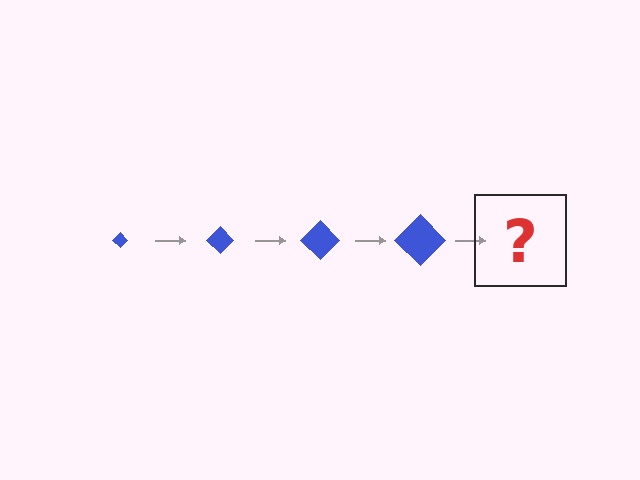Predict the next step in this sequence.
The next step is a blue diamond, larger than the previous one.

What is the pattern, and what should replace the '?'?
The pattern is that the diamond gets progressively larger each step. The '?' should be a blue diamond, larger than the previous one.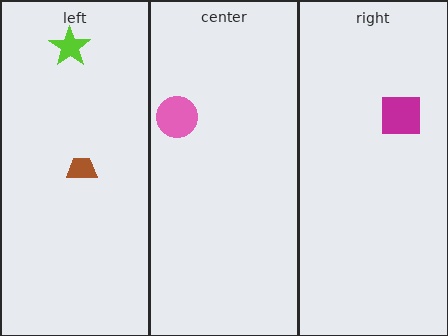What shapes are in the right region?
The magenta square.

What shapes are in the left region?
The brown trapezoid, the lime star.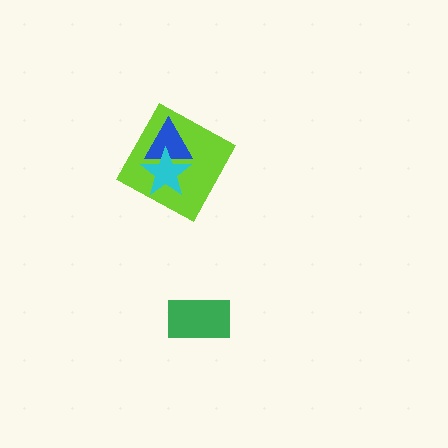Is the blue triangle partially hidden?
Yes, it is partially covered by another shape.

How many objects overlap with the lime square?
2 objects overlap with the lime square.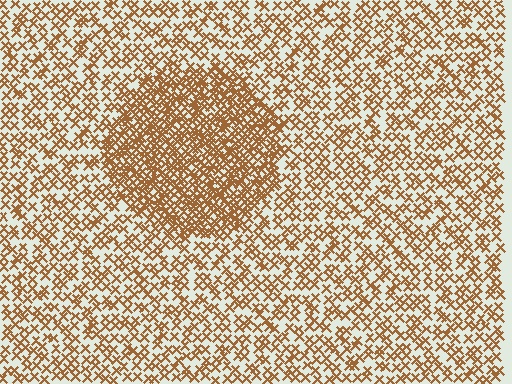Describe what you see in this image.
The image contains small brown elements arranged at two different densities. A circle-shaped region is visible where the elements are more densely packed than the surrounding area.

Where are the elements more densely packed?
The elements are more densely packed inside the circle boundary.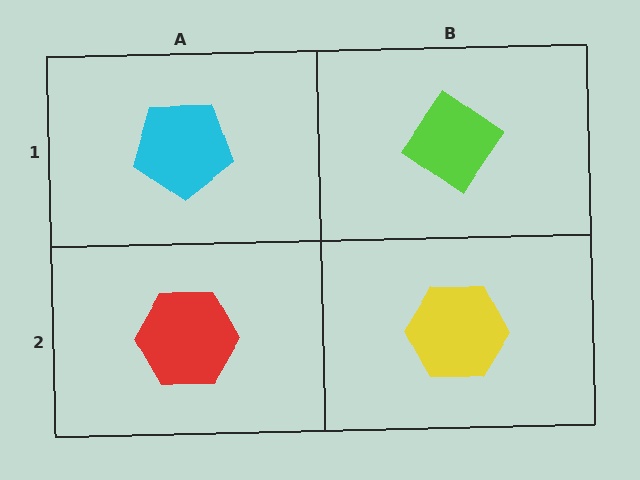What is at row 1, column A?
A cyan pentagon.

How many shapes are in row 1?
2 shapes.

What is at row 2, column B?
A yellow hexagon.